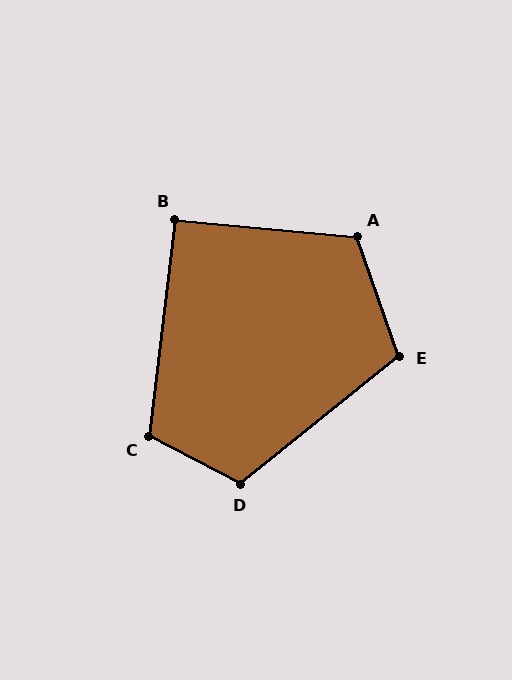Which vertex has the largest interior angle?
A, at approximately 115 degrees.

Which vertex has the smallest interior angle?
B, at approximately 92 degrees.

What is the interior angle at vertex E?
Approximately 109 degrees (obtuse).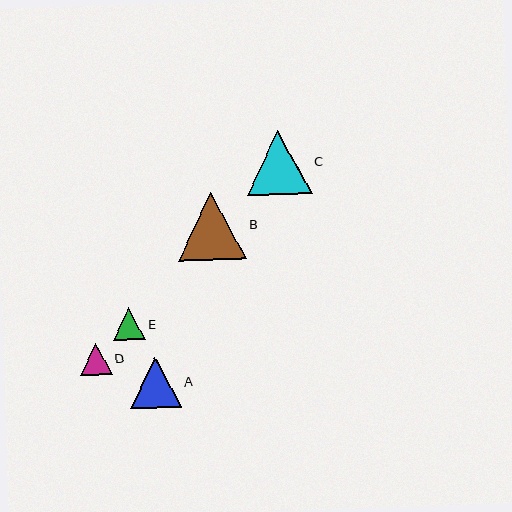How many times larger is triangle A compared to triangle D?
Triangle A is approximately 1.6 times the size of triangle D.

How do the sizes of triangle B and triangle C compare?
Triangle B and triangle C are approximately the same size.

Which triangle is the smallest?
Triangle E is the smallest with a size of approximately 32 pixels.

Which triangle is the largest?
Triangle B is the largest with a size of approximately 68 pixels.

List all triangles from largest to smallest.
From largest to smallest: B, C, A, D, E.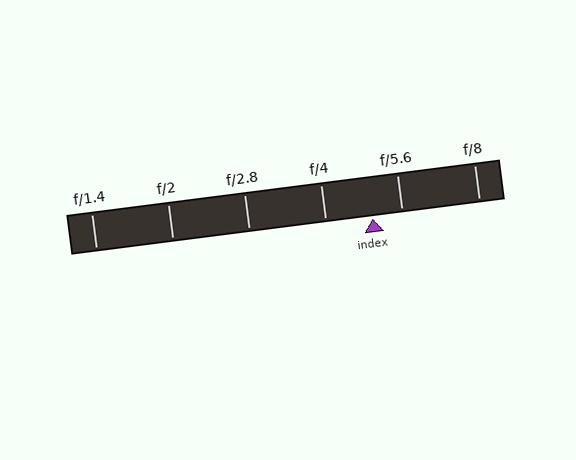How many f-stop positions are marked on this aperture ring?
There are 6 f-stop positions marked.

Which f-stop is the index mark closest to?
The index mark is closest to f/5.6.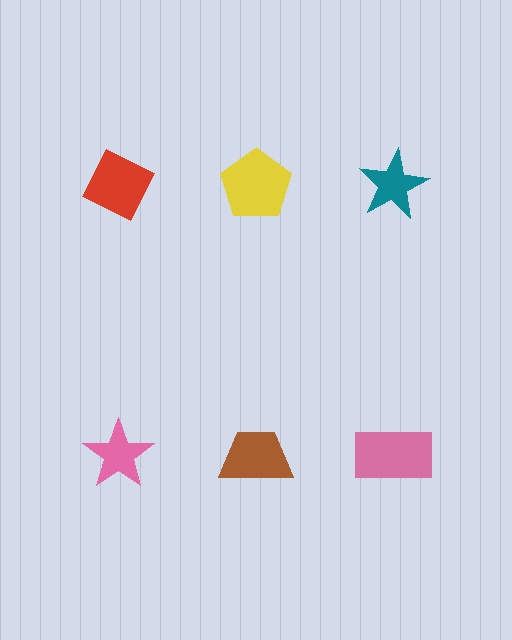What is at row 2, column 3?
A pink rectangle.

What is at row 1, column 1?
A red diamond.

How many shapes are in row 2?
3 shapes.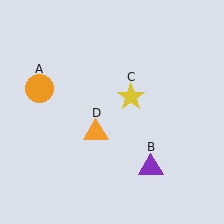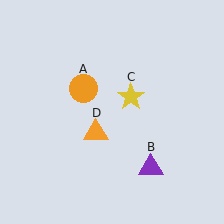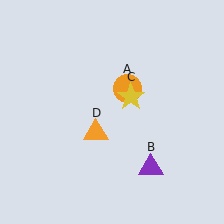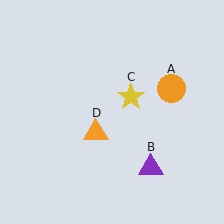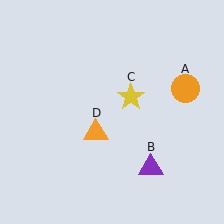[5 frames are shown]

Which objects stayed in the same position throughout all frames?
Purple triangle (object B) and yellow star (object C) and orange triangle (object D) remained stationary.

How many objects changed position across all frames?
1 object changed position: orange circle (object A).